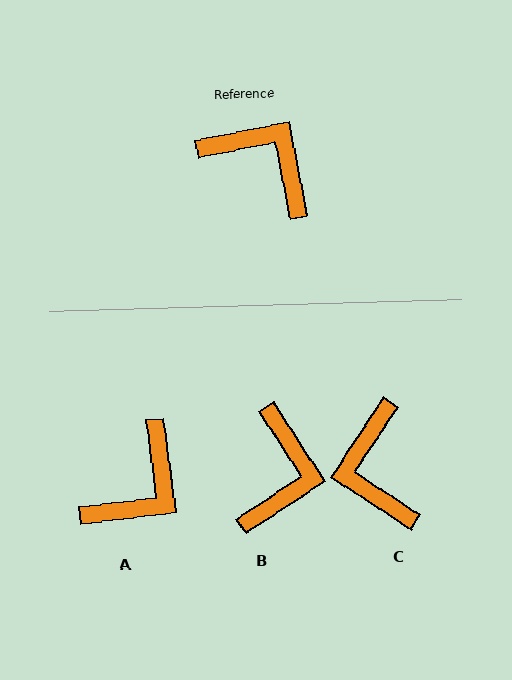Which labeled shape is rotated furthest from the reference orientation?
C, about 136 degrees away.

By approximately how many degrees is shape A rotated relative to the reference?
Approximately 94 degrees clockwise.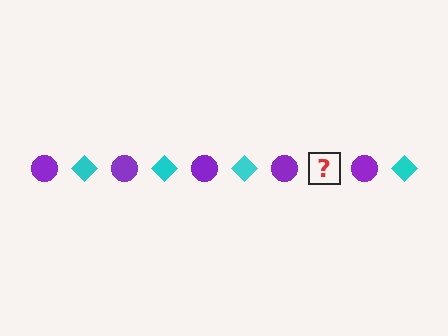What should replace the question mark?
The question mark should be replaced with a cyan diamond.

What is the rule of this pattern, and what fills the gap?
The rule is that the pattern alternates between purple circle and cyan diamond. The gap should be filled with a cyan diamond.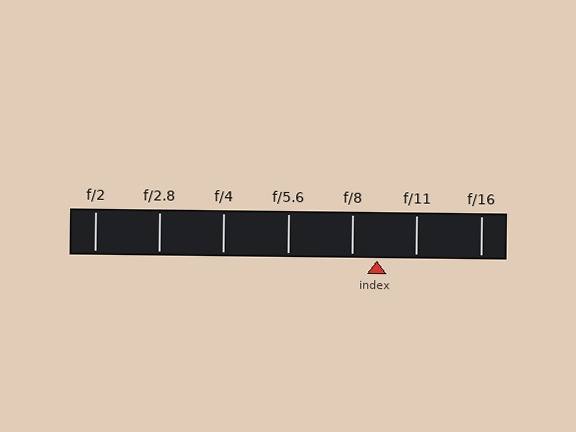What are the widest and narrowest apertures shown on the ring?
The widest aperture shown is f/2 and the narrowest is f/16.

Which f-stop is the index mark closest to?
The index mark is closest to f/8.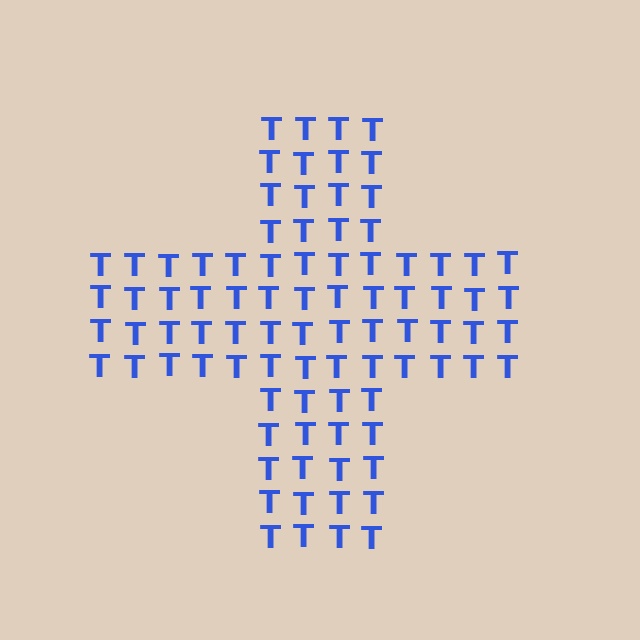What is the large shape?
The large shape is a cross.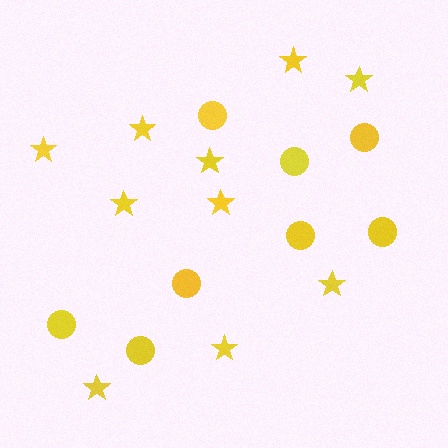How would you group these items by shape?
There are 2 groups: one group of stars (10) and one group of circles (8).